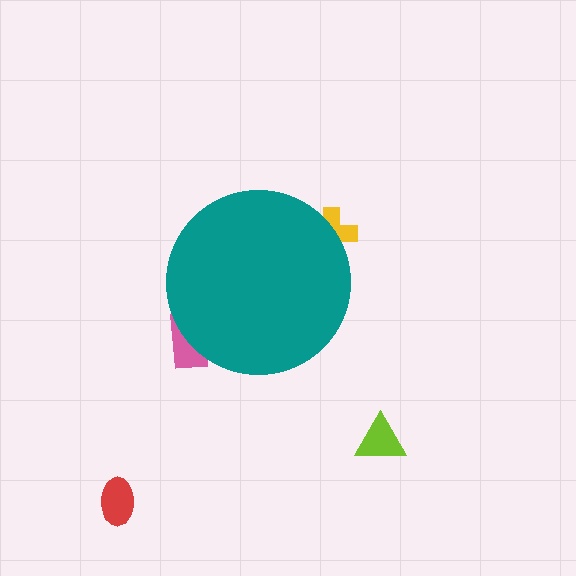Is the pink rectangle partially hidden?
Yes, the pink rectangle is partially hidden behind the teal circle.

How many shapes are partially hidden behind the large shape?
2 shapes are partially hidden.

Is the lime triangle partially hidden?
No, the lime triangle is fully visible.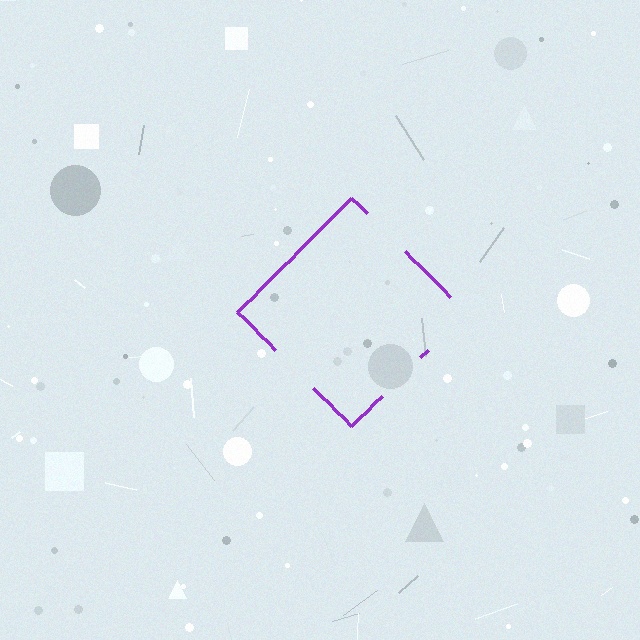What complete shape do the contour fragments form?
The contour fragments form a diamond.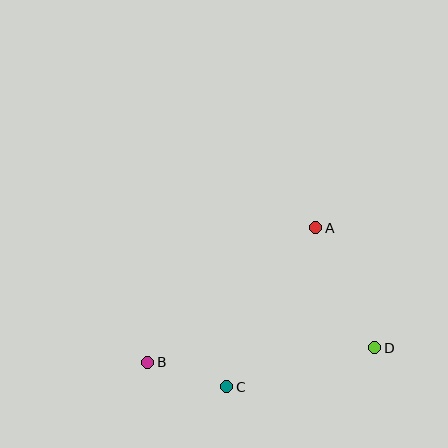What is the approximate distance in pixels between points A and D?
The distance between A and D is approximately 134 pixels.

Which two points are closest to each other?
Points B and C are closest to each other.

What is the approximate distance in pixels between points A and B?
The distance between A and B is approximately 215 pixels.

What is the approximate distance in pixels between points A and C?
The distance between A and C is approximately 182 pixels.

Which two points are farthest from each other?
Points B and D are farthest from each other.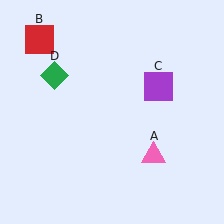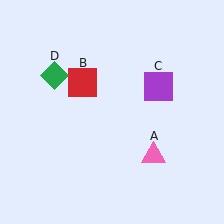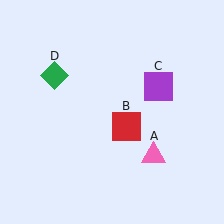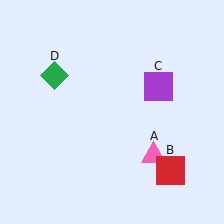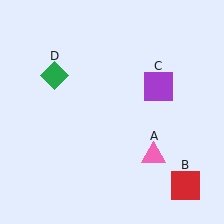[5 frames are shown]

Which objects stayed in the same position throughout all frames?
Pink triangle (object A) and purple square (object C) and green diamond (object D) remained stationary.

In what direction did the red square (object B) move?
The red square (object B) moved down and to the right.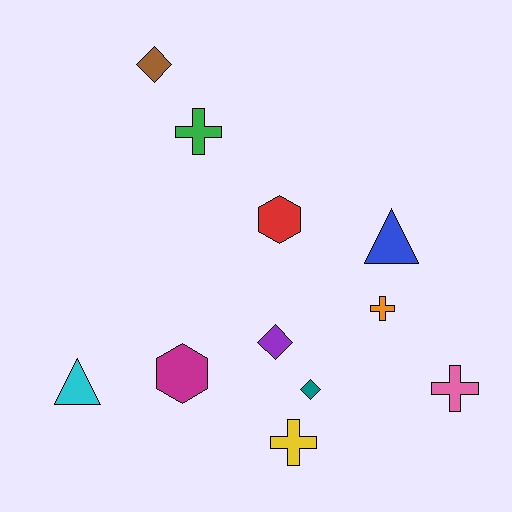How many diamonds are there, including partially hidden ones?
There are 3 diamonds.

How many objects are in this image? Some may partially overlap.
There are 11 objects.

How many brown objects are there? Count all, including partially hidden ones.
There is 1 brown object.